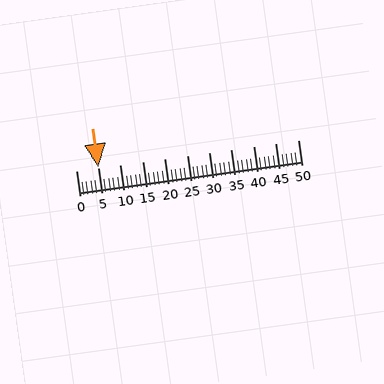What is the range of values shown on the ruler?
The ruler shows values from 0 to 50.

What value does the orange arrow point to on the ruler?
The orange arrow points to approximately 5.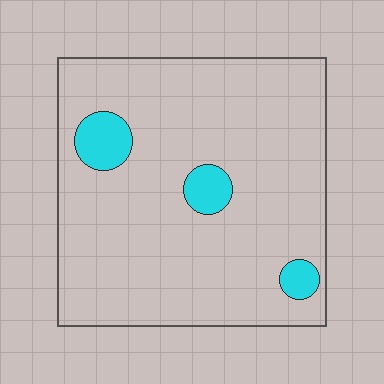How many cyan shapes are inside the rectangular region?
3.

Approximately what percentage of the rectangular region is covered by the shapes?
Approximately 10%.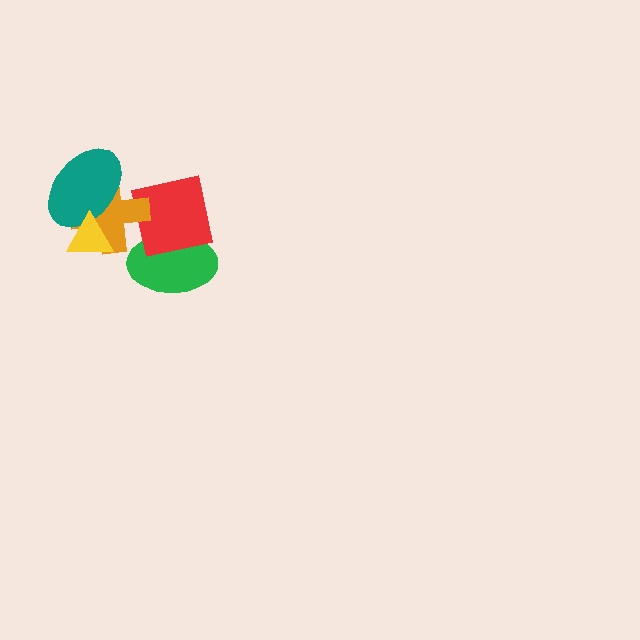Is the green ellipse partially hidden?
Yes, it is partially covered by another shape.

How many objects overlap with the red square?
2 objects overlap with the red square.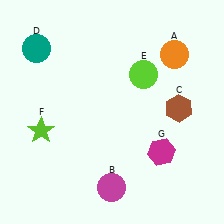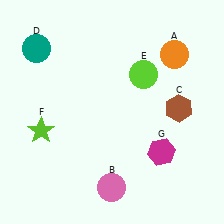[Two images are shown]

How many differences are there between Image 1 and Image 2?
There is 1 difference between the two images.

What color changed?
The circle (B) changed from magenta in Image 1 to pink in Image 2.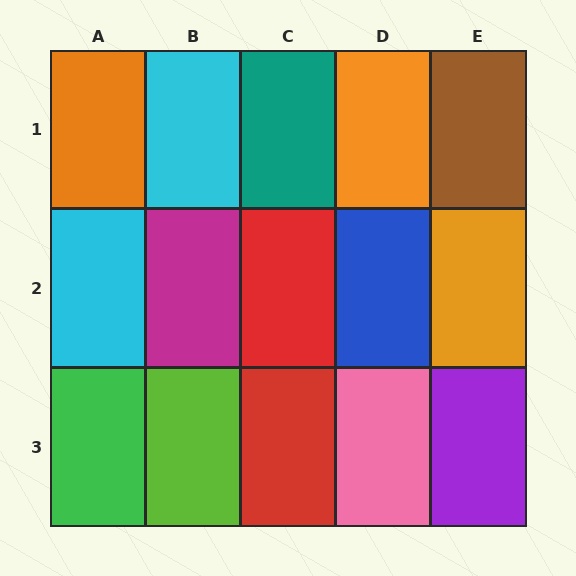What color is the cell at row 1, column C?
Teal.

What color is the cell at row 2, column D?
Blue.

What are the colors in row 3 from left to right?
Green, lime, red, pink, purple.